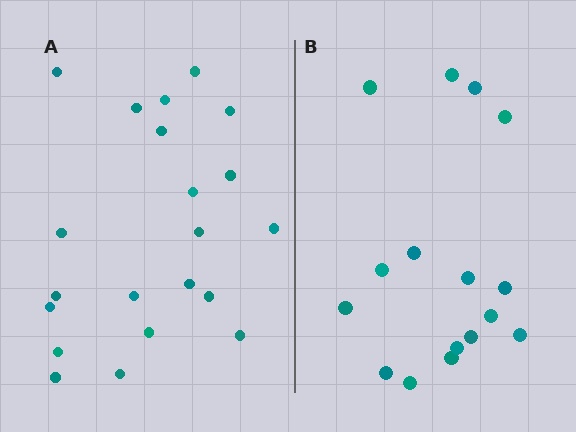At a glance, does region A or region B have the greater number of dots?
Region A (the left region) has more dots.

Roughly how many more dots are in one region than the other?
Region A has about 5 more dots than region B.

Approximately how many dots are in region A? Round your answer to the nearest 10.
About 20 dots. (The exact count is 21, which rounds to 20.)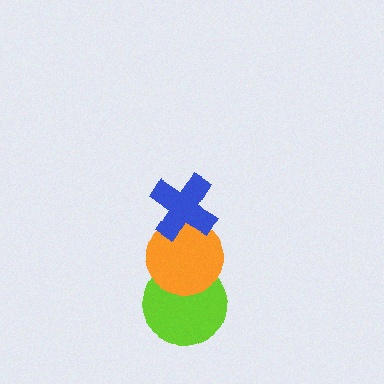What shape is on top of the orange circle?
The blue cross is on top of the orange circle.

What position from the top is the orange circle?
The orange circle is 2nd from the top.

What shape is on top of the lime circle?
The orange circle is on top of the lime circle.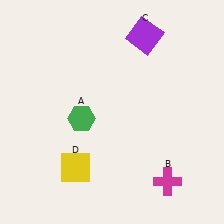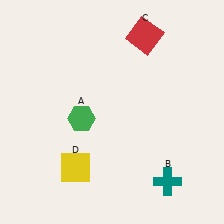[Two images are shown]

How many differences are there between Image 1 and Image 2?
There are 2 differences between the two images.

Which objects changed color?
B changed from magenta to teal. C changed from purple to red.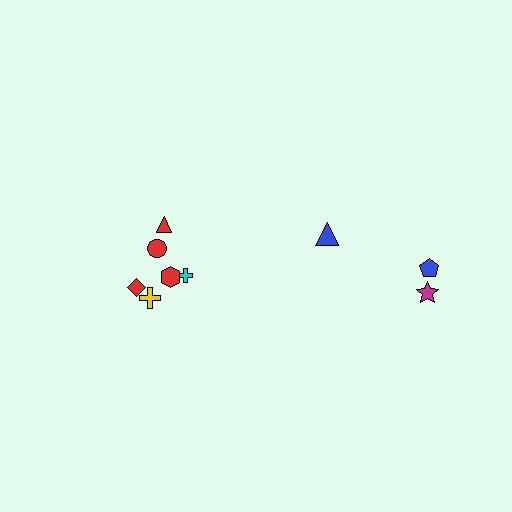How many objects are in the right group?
There are 3 objects.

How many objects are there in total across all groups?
There are 9 objects.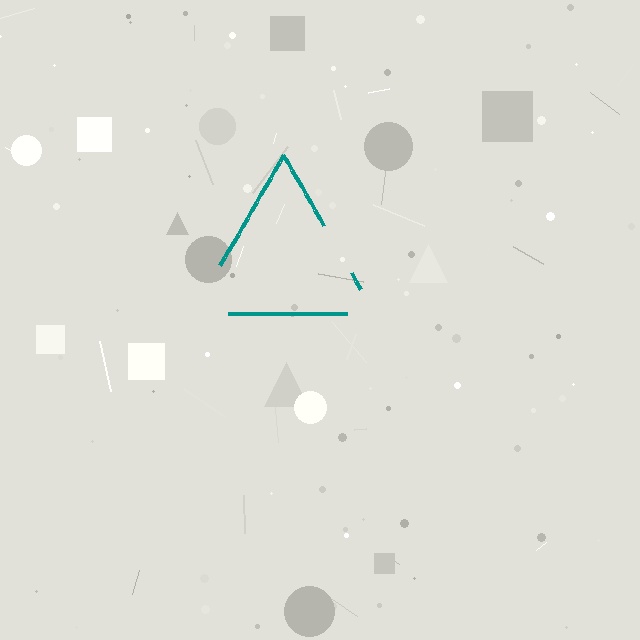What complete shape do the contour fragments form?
The contour fragments form a triangle.